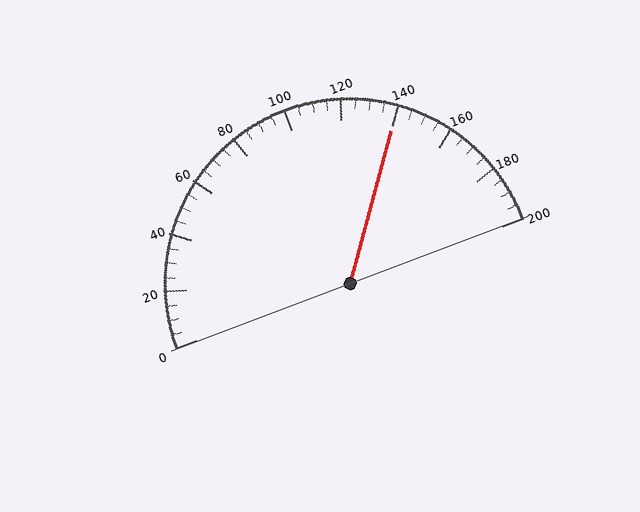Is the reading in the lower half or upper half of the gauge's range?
The reading is in the upper half of the range (0 to 200).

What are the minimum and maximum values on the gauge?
The gauge ranges from 0 to 200.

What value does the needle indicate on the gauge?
The needle indicates approximately 140.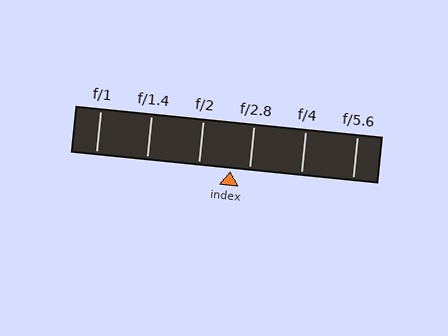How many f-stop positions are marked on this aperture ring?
There are 6 f-stop positions marked.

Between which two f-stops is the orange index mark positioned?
The index mark is between f/2 and f/2.8.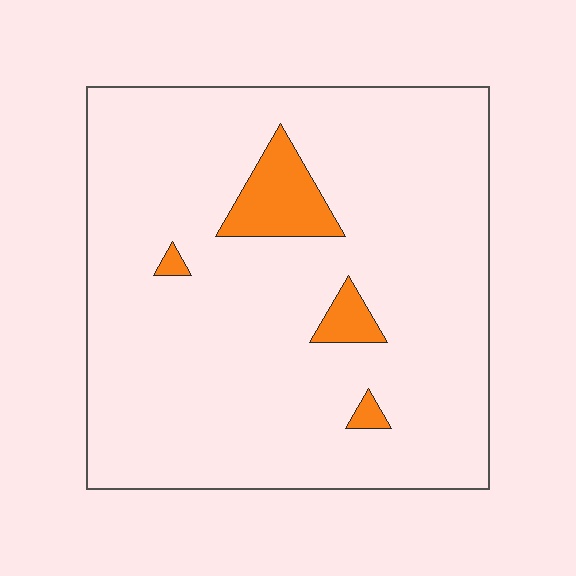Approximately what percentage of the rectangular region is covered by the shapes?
Approximately 5%.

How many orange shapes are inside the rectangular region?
4.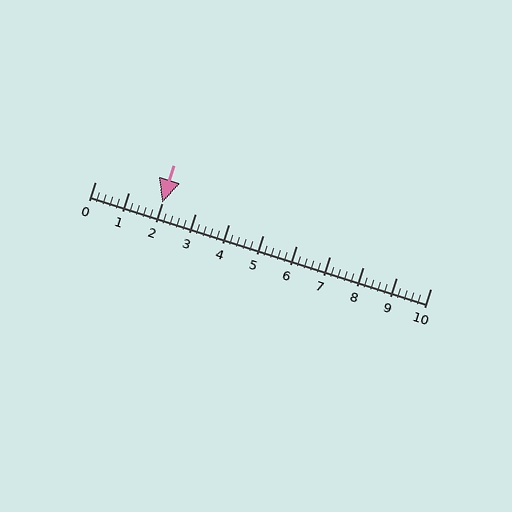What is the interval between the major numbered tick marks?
The major tick marks are spaced 1 units apart.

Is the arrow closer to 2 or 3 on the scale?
The arrow is closer to 2.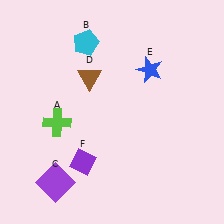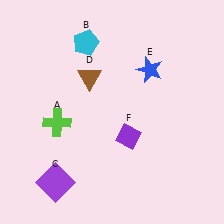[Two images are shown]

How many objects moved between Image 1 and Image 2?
1 object moved between the two images.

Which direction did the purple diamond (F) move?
The purple diamond (F) moved right.